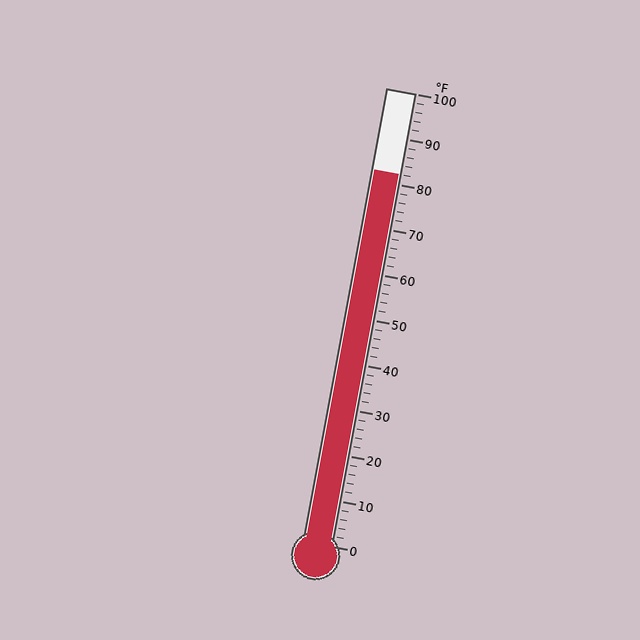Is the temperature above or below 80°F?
The temperature is above 80°F.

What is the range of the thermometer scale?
The thermometer scale ranges from 0°F to 100°F.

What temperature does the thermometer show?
The thermometer shows approximately 82°F.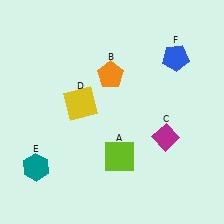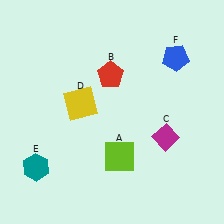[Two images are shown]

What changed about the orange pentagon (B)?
In Image 1, B is orange. In Image 2, it changed to red.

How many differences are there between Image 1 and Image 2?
There is 1 difference between the two images.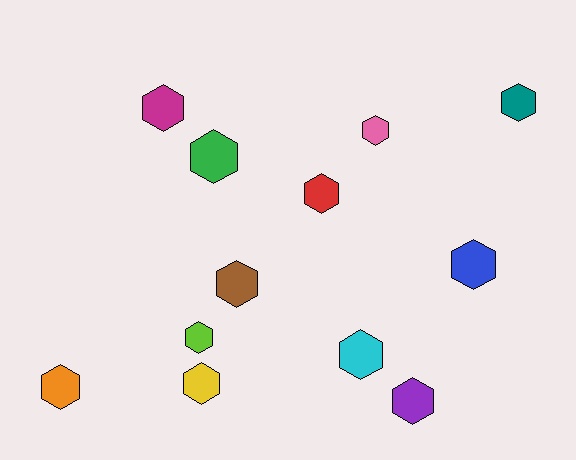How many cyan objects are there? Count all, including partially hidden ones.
There is 1 cyan object.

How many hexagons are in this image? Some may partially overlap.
There are 12 hexagons.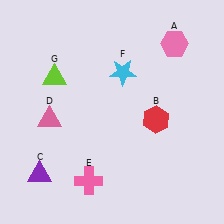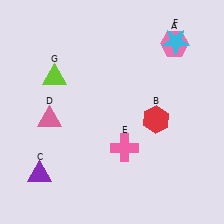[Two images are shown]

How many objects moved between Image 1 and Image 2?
2 objects moved between the two images.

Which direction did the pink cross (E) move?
The pink cross (E) moved right.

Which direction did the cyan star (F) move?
The cyan star (F) moved right.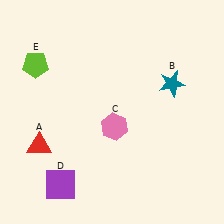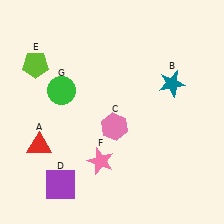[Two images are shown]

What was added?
A pink star (F), a green circle (G) were added in Image 2.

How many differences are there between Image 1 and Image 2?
There are 2 differences between the two images.